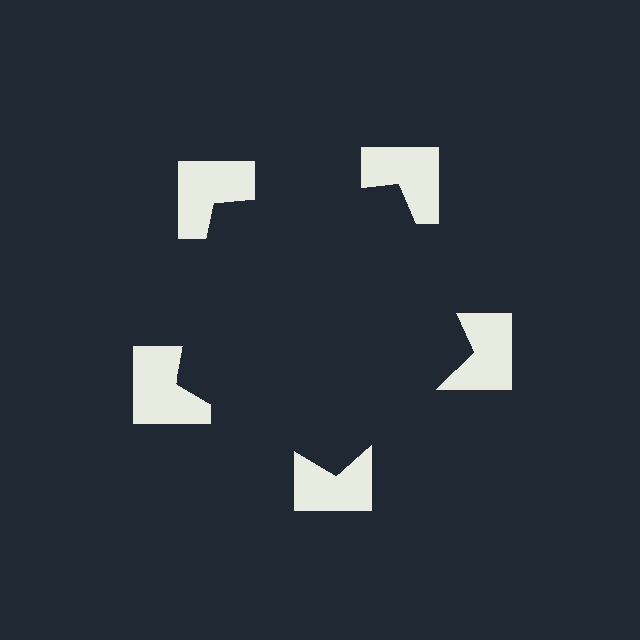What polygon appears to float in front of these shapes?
An illusory pentagon — its edges are inferred from the aligned wedge cuts in the notched squares, not physically drawn.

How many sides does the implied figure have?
5 sides.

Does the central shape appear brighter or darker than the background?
It typically appears slightly darker than the background, even though no actual brightness change is drawn.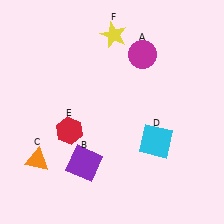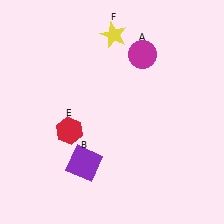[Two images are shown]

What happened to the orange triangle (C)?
The orange triangle (C) was removed in Image 2. It was in the bottom-left area of Image 1.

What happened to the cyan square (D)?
The cyan square (D) was removed in Image 2. It was in the bottom-right area of Image 1.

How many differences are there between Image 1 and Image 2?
There are 2 differences between the two images.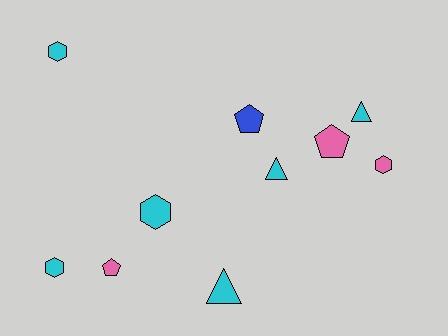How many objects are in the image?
There are 10 objects.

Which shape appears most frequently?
Hexagon, with 4 objects.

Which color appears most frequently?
Cyan, with 6 objects.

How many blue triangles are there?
There are no blue triangles.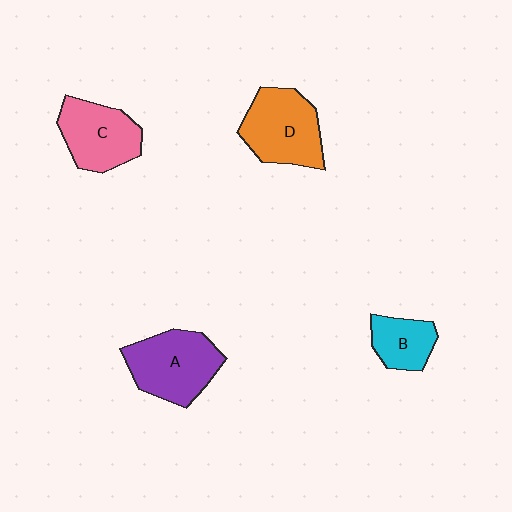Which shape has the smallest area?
Shape B (cyan).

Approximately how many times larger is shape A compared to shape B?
Approximately 1.8 times.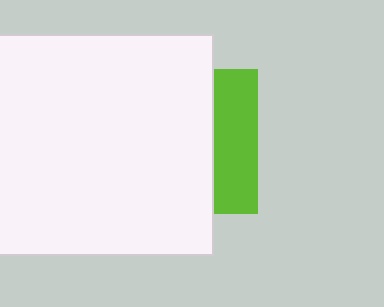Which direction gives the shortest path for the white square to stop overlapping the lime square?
Moving left gives the shortest separation.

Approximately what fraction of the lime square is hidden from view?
Roughly 69% of the lime square is hidden behind the white square.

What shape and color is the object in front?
The object in front is a white square.